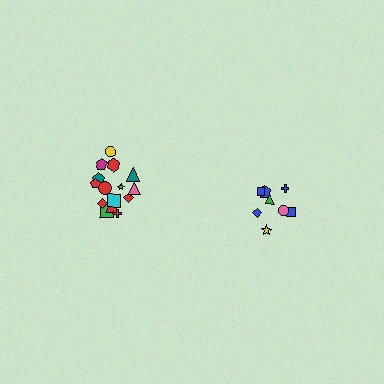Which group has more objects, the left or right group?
The left group.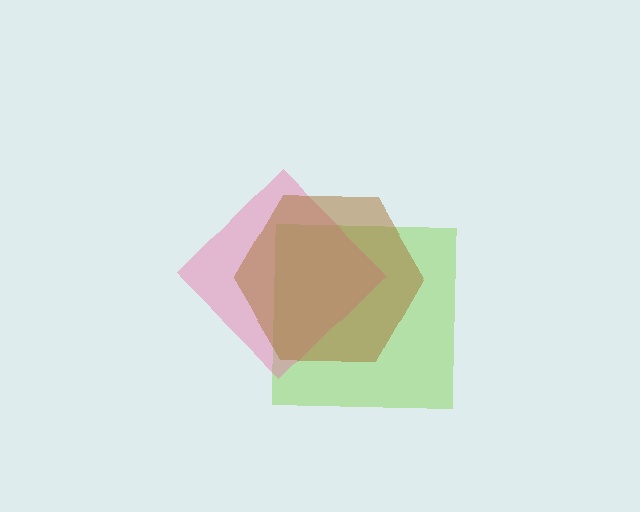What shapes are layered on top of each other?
The layered shapes are: a lime square, a pink diamond, a brown hexagon.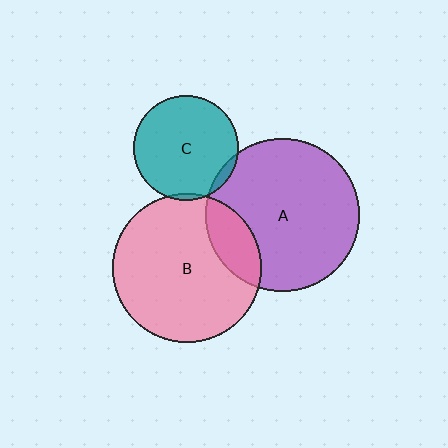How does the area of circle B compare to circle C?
Approximately 2.0 times.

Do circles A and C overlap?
Yes.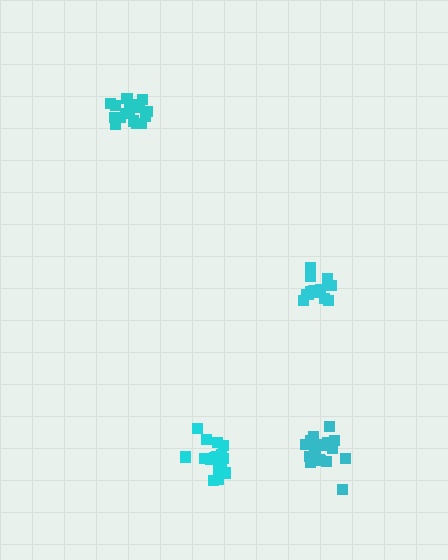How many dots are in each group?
Group 1: 14 dots, Group 2: 18 dots, Group 3: 18 dots, Group 4: 18 dots (68 total).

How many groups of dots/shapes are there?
There are 4 groups.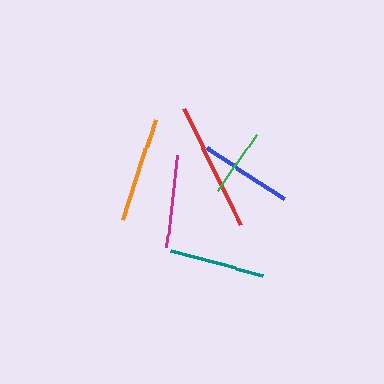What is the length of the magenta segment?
The magenta segment is approximately 92 pixels long.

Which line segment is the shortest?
The green line is the shortest at approximately 68 pixels.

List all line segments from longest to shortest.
From longest to shortest: red, orange, teal, blue, magenta, green.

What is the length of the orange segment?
The orange segment is approximately 106 pixels long.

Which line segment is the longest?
The red line is the longest at approximately 129 pixels.